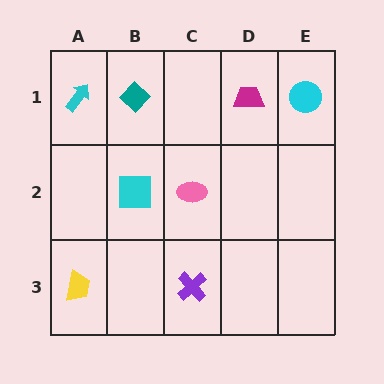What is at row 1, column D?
A magenta trapezoid.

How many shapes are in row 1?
4 shapes.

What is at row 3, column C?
A purple cross.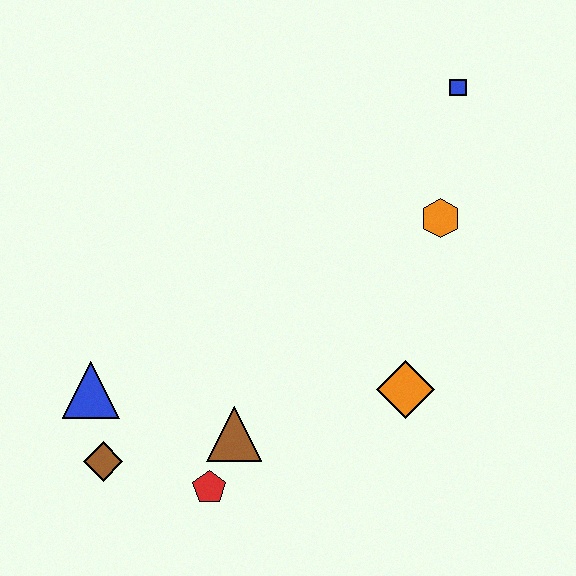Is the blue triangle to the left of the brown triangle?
Yes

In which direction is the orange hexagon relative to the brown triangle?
The orange hexagon is above the brown triangle.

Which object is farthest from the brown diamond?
The blue square is farthest from the brown diamond.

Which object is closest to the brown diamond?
The blue triangle is closest to the brown diamond.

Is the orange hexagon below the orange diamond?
No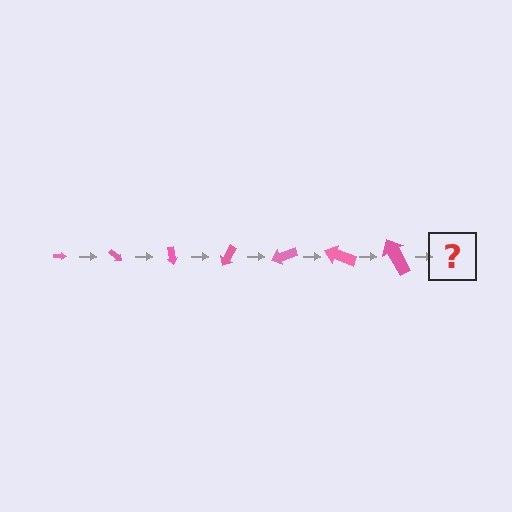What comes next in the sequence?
The next element should be an arrow, larger than the previous one and rotated 280 degrees from the start.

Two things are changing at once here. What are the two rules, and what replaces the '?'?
The two rules are that the arrow grows larger each step and it rotates 40 degrees each step. The '?' should be an arrow, larger than the previous one and rotated 280 degrees from the start.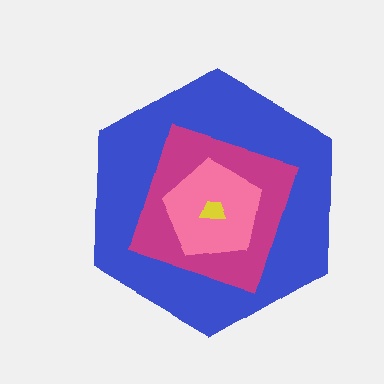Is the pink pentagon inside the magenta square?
Yes.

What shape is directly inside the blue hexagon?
The magenta square.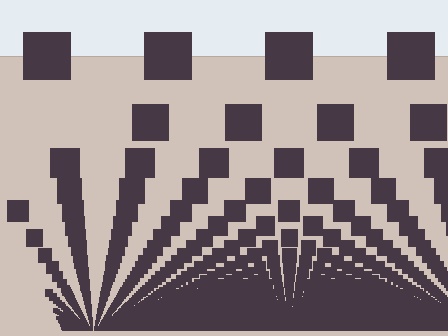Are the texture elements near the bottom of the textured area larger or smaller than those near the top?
Smaller. The gradient is inverted — elements near the bottom are smaller and denser.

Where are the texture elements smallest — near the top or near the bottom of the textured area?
Near the bottom.